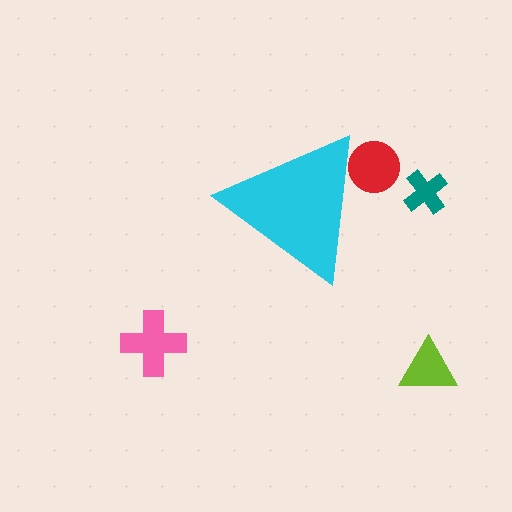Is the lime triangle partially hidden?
No, the lime triangle is fully visible.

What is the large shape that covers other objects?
A cyan triangle.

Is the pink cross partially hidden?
No, the pink cross is fully visible.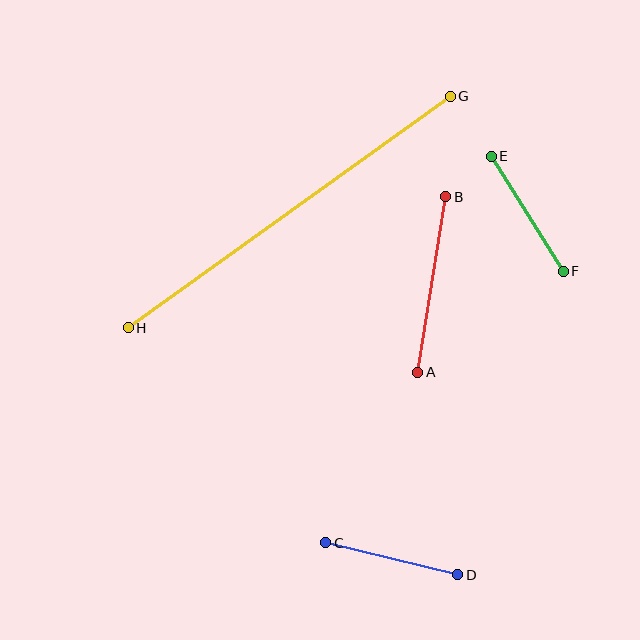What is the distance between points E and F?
The distance is approximately 136 pixels.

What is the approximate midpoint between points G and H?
The midpoint is at approximately (289, 212) pixels.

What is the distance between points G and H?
The distance is approximately 397 pixels.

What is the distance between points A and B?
The distance is approximately 178 pixels.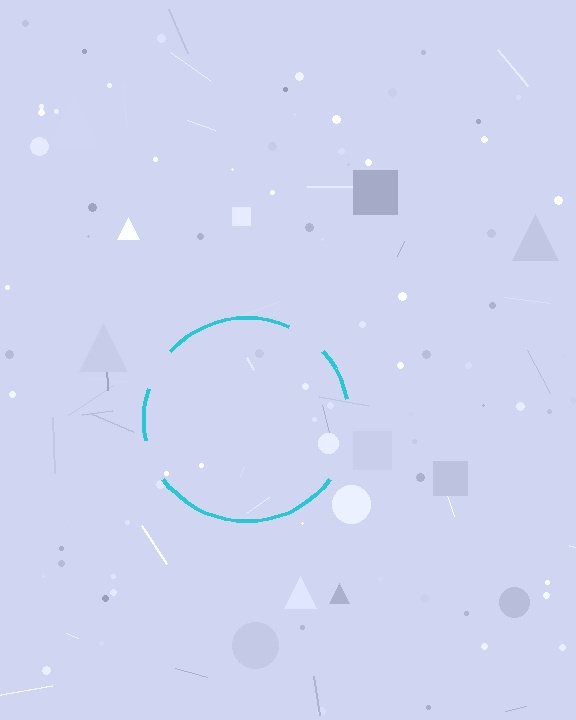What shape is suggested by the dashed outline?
The dashed outline suggests a circle.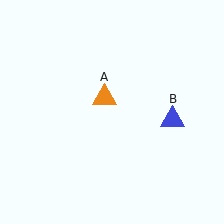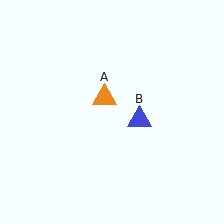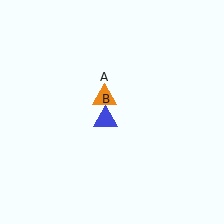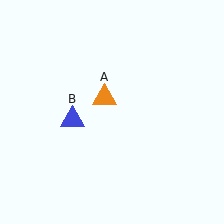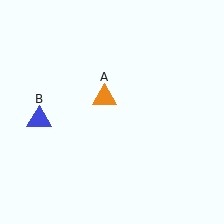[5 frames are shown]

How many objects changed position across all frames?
1 object changed position: blue triangle (object B).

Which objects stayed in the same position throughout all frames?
Orange triangle (object A) remained stationary.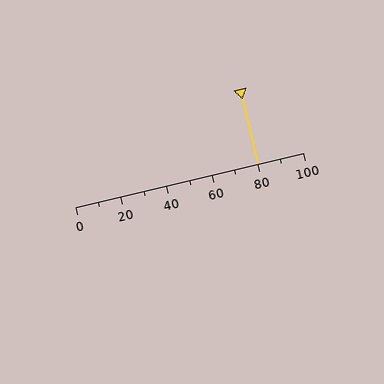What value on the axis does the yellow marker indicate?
The marker indicates approximately 80.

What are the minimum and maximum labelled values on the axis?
The axis runs from 0 to 100.